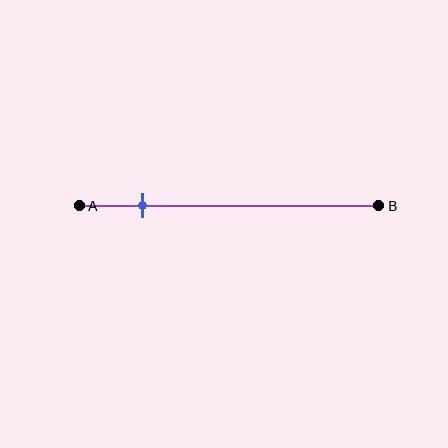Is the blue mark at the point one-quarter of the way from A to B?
No, the mark is at about 20% from A, not at the 25% one-quarter point.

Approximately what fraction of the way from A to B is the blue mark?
The blue mark is approximately 20% of the way from A to B.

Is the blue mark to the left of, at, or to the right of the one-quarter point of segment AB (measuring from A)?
The blue mark is to the left of the one-quarter point of segment AB.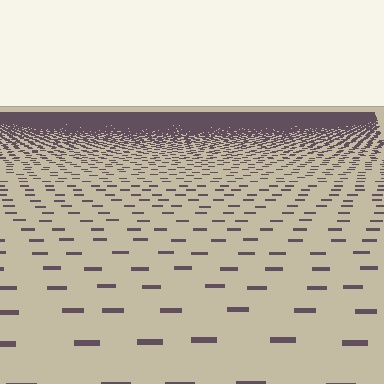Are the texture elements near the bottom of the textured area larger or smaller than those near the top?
Larger. Near the bottom, elements are closer to the viewer and appear at a bigger on-screen size.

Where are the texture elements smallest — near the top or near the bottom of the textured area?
Near the top.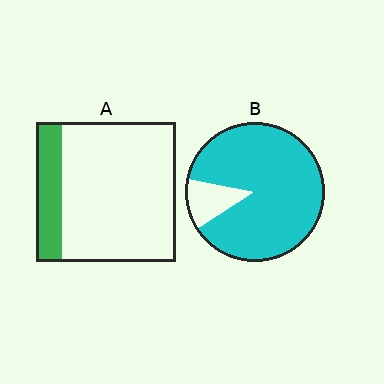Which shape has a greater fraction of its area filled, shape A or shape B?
Shape B.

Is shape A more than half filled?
No.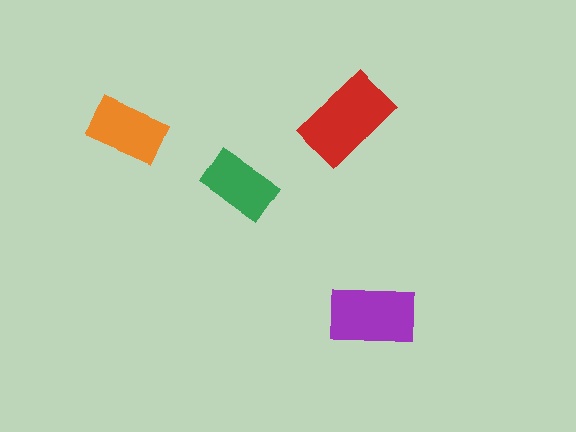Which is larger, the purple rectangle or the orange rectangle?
The purple one.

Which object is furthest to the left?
The orange rectangle is leftmost.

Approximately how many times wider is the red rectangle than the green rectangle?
About 1.5 times wider.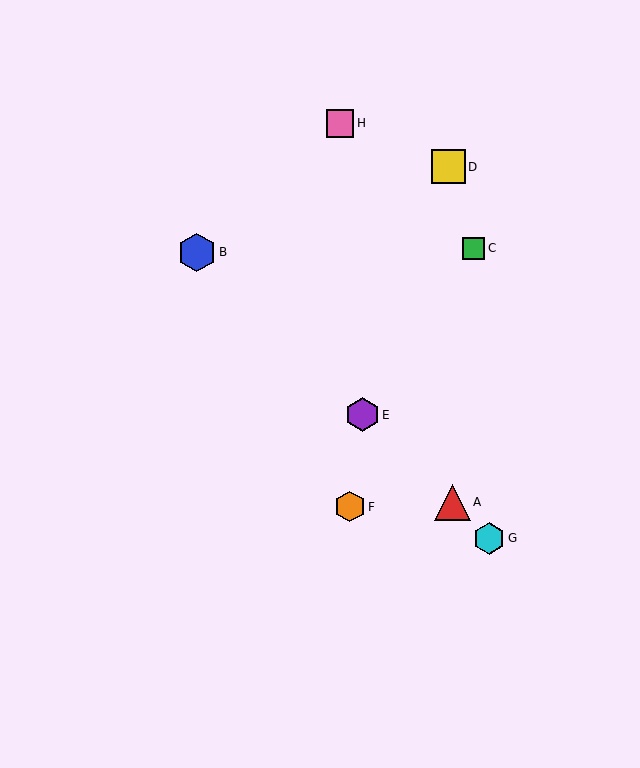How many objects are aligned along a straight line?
4 objects (A, B, E, G) are aligned along a straight line.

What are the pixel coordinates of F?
Object F is at (350, 507).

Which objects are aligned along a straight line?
Objects A, B, E, G are aligned along a straight line.